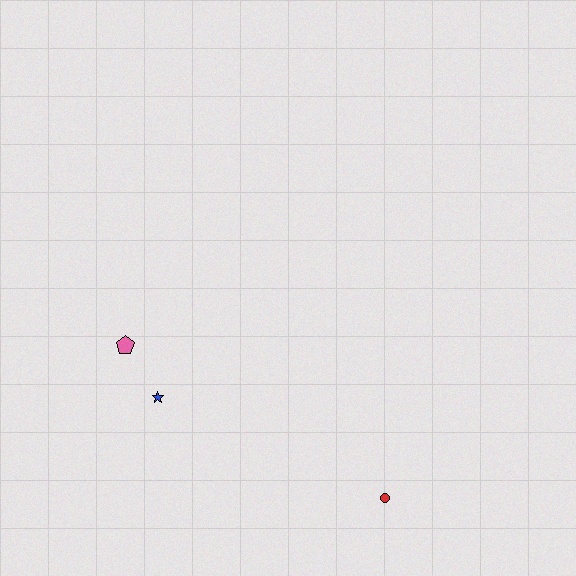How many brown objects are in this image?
There are no brown objects.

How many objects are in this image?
There are 3 objects.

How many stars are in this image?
There is 1 star.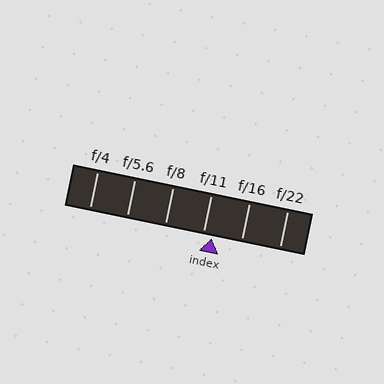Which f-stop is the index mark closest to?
The index mark is closest to f/11.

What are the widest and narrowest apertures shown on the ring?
The widest aperture shown is f/4 and the narrowest is f/22.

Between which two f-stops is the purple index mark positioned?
The index mark is between f/11 and f/16.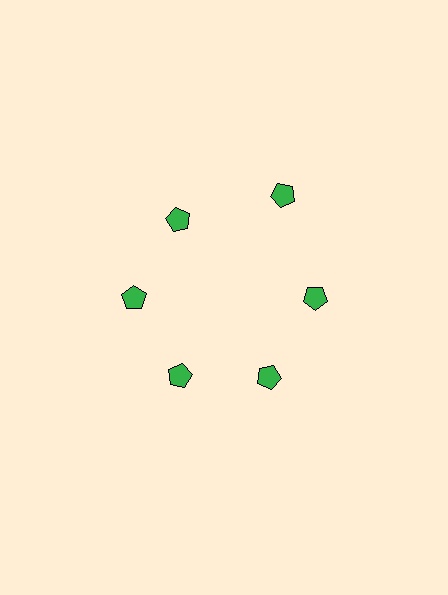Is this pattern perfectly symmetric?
No. The 6 green pentagons are arranged in a ring, but one element near the 1 o'clock position is pushed outward from the center, breaking the 6-fold rotational symmetry.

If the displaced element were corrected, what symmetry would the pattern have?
It would have 6-fold rotational symmetry — the pattern would map onto itself every 60 degrees.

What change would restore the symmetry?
The symmetry would be restored by moving it inward, back onto the ring so that all 6 pentagons sit at equal angles and equal distance from the center.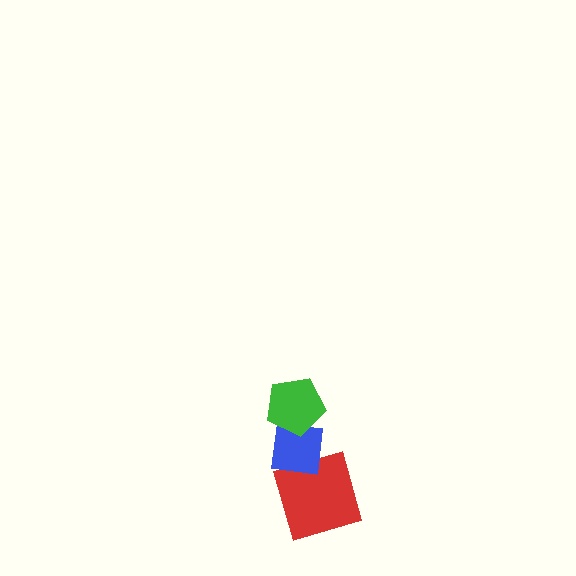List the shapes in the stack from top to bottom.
From top to bottom: the green pentagon, the blue square, the red square.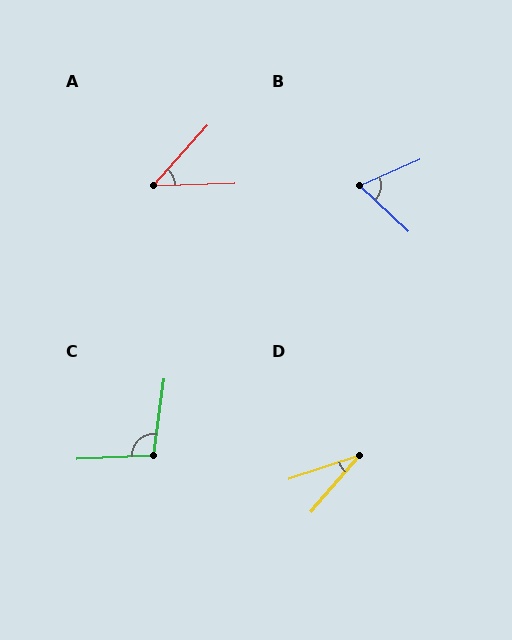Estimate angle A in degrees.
Approximately 46 degrees.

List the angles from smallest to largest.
D (31°), A (46°), B (67°), C (100°).